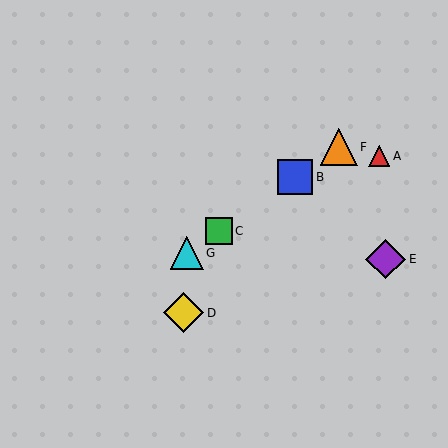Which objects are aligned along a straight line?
Objects B, C, F, G are aligned along a straight line.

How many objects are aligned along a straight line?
4 objects (B, C, F, G) are aligned along a straight line.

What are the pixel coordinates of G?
Object G is at (187, 253).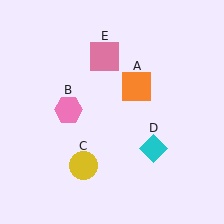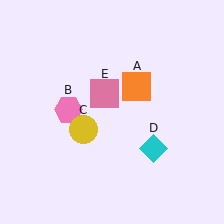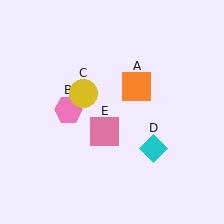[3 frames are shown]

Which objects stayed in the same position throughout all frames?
Orange square (object A) and pink hexagon (object B) and cyan diamond (object D) remained stationary.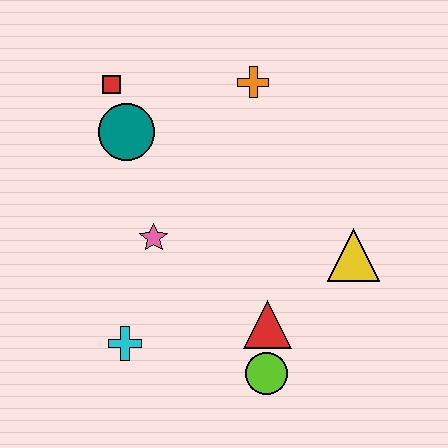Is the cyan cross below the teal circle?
Yes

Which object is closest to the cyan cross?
The pink star is closest to the cyan cross.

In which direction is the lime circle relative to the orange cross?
The lime circle is below the orange cross.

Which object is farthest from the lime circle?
The red square is farthest from the lime circle.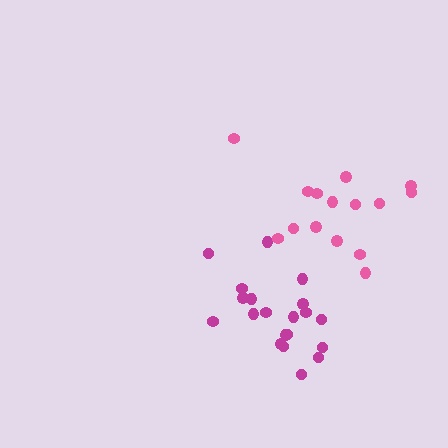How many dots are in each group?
Group 1: 20 dots, Group 2: 15 dots (35 total).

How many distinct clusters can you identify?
There are 2 distinct clusters.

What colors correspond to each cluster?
The clusters are colored: magenta, pink.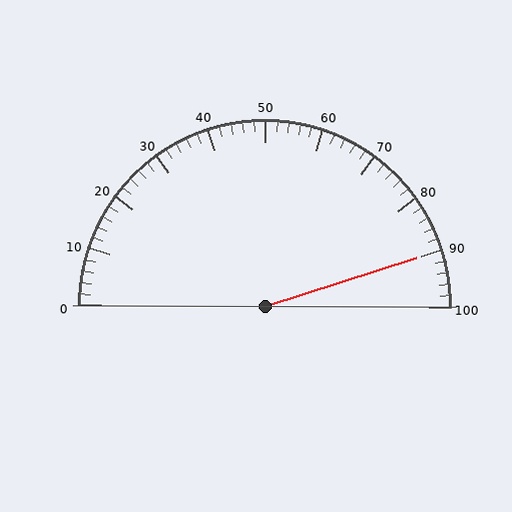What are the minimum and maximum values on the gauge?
The gauge ranges from 0 to 100.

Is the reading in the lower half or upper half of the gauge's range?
The reading is in the upper half of the range (0 to 100).